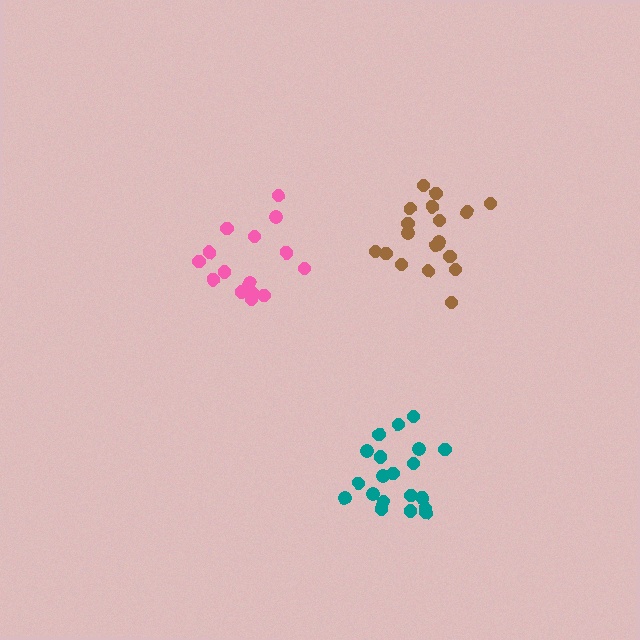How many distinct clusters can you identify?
There are 3 distinct clusters.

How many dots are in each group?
Group 1: 19 dots, Group 2: 20 dots, Group 3: 15 dots (54 total).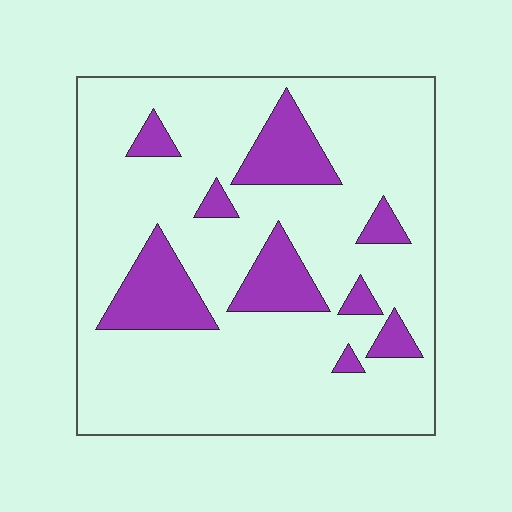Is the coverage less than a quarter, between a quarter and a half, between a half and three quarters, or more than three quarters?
Less than a quarter.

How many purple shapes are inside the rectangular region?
9.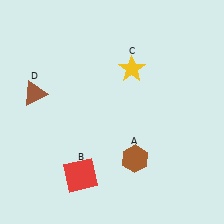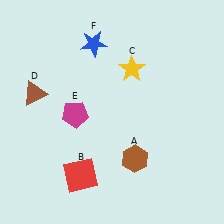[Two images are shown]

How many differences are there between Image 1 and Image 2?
There are 2 differences between the two images.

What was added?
A magenta pentagon (E), a blue star (F) were added in Image 2.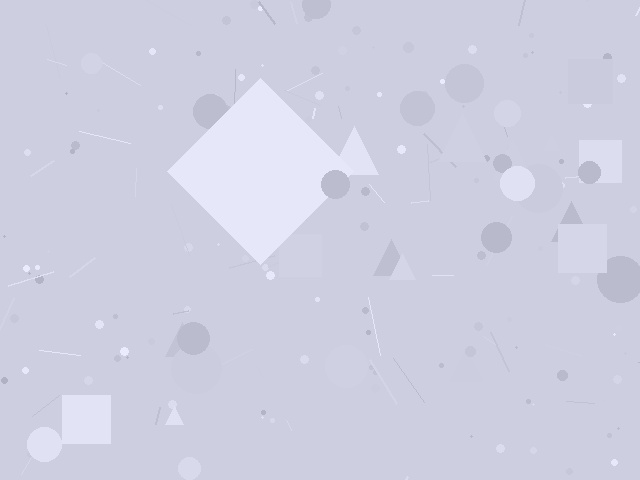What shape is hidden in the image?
A diamond is hidden in the image.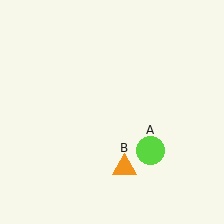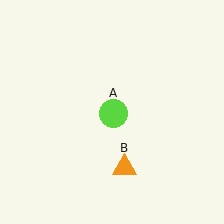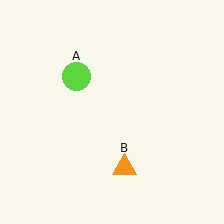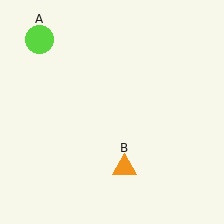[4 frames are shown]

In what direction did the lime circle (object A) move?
The lime circle (object A) moved up and to the left.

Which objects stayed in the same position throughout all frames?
Orange triangle (object B) remained stationary.